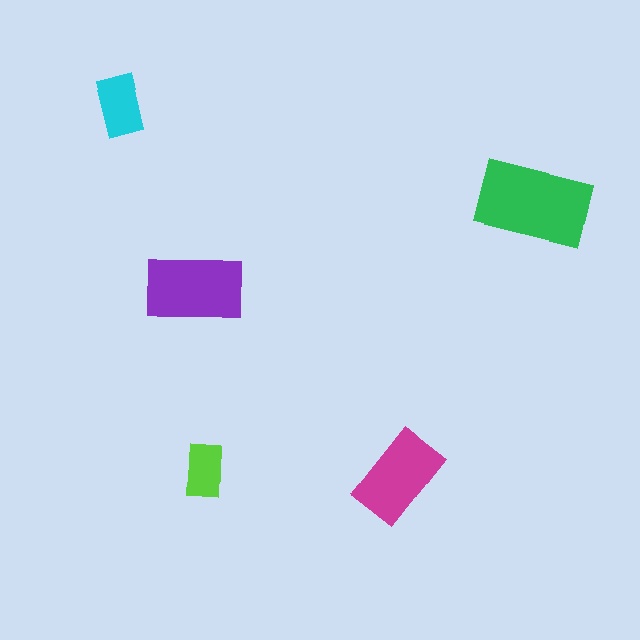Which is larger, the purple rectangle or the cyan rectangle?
The purple one.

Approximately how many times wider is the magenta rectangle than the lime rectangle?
About 1.5 times wider.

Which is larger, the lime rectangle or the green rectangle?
The green one.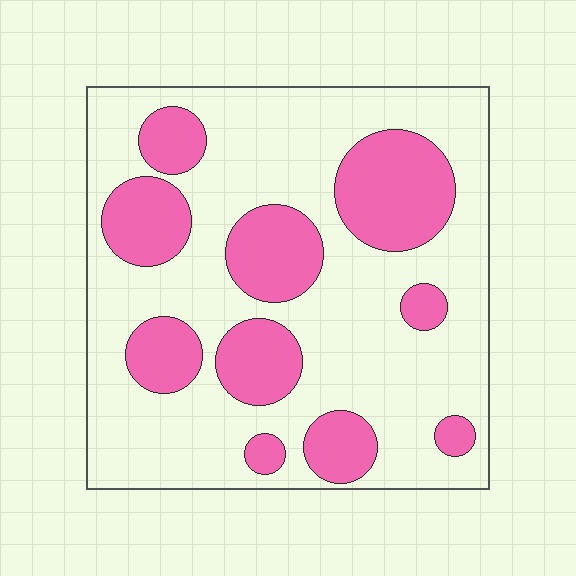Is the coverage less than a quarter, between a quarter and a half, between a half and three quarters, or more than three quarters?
Between a quarter and a half.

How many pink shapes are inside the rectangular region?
10.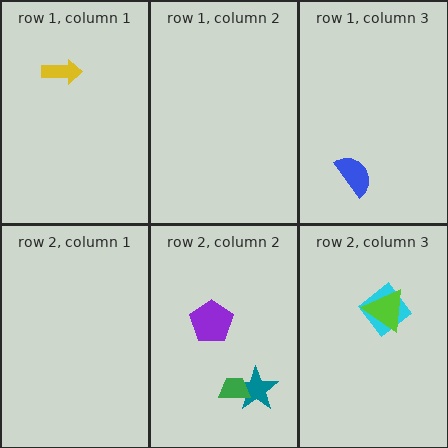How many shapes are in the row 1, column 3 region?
1.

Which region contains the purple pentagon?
The row 2, column 2 region.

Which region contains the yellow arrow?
The row 1, column 1 region.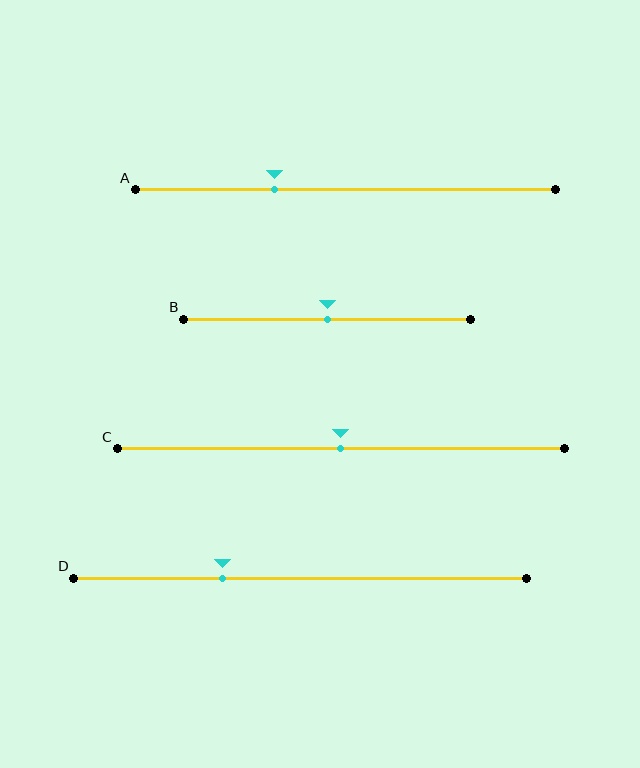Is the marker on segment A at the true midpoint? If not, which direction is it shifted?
No, the marker on segment A is shifted to the left by about 17% of the segment length.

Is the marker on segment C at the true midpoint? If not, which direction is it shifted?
Yes, the marker on segment C is at the true midpoint.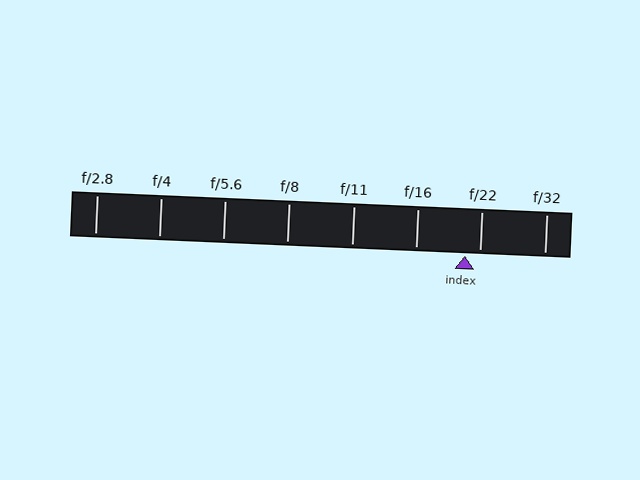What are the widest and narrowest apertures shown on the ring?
The widest aperture shown is f/2.8 and the narrowest is f/32.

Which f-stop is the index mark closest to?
The index mark is closest to f/22.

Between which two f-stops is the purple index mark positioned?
The index mark is between f/16 and f/22.